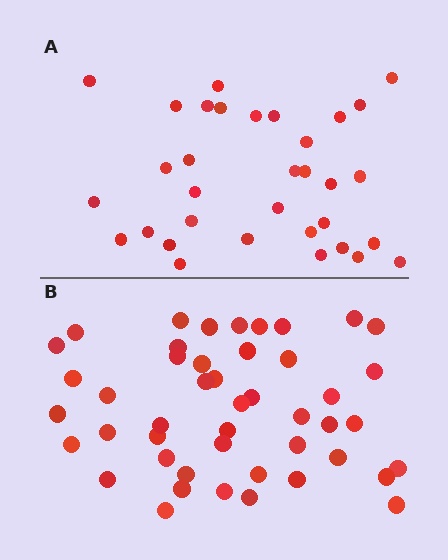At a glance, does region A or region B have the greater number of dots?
Region B (the bottom region) has more dots.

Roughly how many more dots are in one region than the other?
Region B has approximately 15 more dots than region A.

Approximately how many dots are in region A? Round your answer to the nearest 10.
About 30 dots. (The exact count is 33, which rounds to 30.)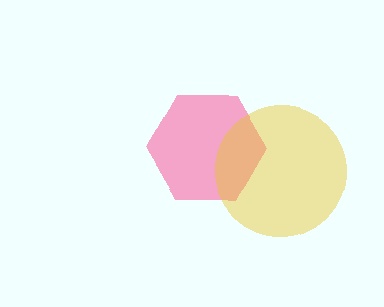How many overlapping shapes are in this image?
There are 2 overlapping shapes in the image.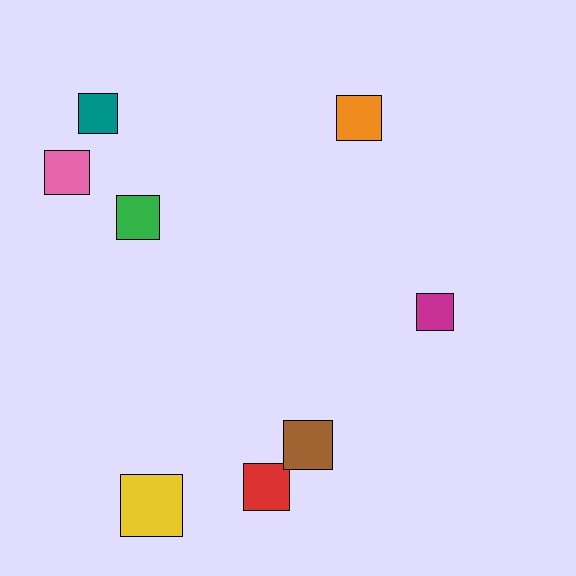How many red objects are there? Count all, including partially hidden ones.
There is 1 red object.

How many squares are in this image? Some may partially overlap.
There are 8 squares.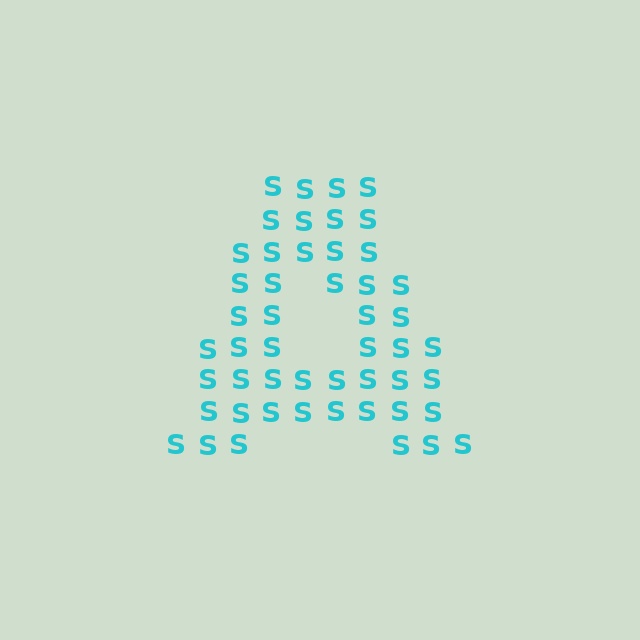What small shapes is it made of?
It is made of small letter S's.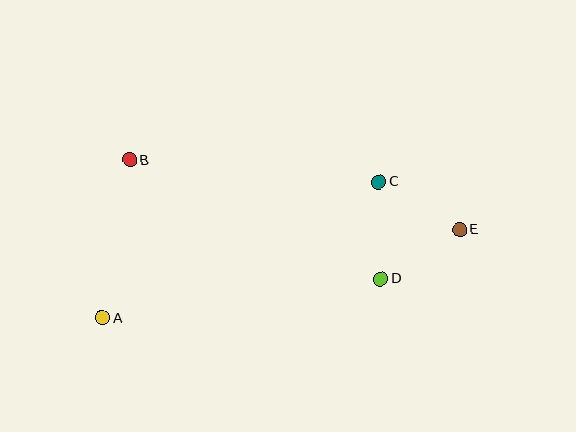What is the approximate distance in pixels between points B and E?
The distance between B and E is approximately 337 pixels.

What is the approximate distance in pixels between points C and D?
The distance between C and D is approximately 97 pixels.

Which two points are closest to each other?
Points D and E are closest to each other.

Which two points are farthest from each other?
Points A and E are farthest from each other.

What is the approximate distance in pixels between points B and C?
The distance between B and C is approximately 250 pixels.